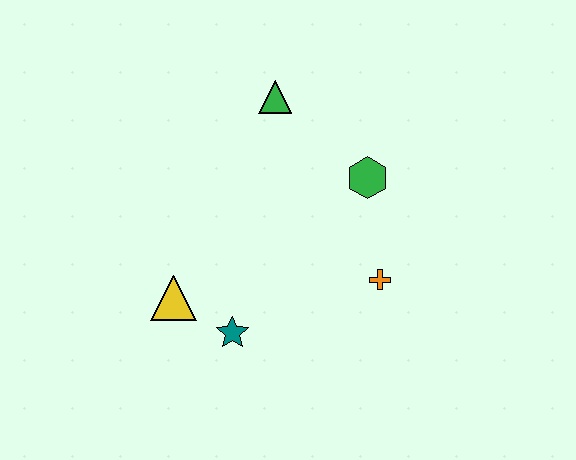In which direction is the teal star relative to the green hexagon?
The teal star is below the green hexagon.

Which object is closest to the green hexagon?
The orange cross is closest to the green hexagon.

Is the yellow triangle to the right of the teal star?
No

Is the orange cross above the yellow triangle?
Yes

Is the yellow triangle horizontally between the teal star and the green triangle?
No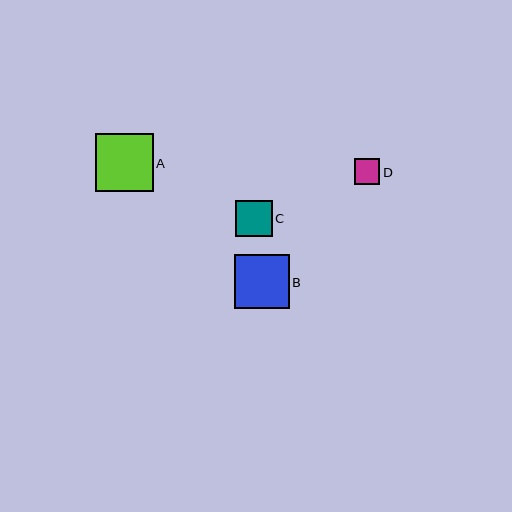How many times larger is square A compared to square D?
Square A is approximately 2.3 times the size of square D.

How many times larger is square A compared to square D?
Square A is approximately 2.3 times the size of square D.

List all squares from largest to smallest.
From largest to smallest: A, B, C, D.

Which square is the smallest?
Square D is the smallest with a size of approximately 25 pixels.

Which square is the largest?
Square A is the largest with a size of approximately 58 pixels.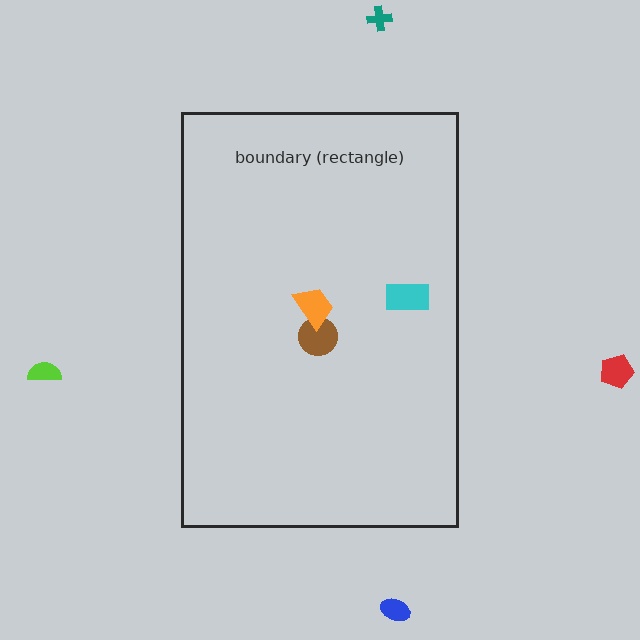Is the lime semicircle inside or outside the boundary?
Outside.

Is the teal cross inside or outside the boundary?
Outside.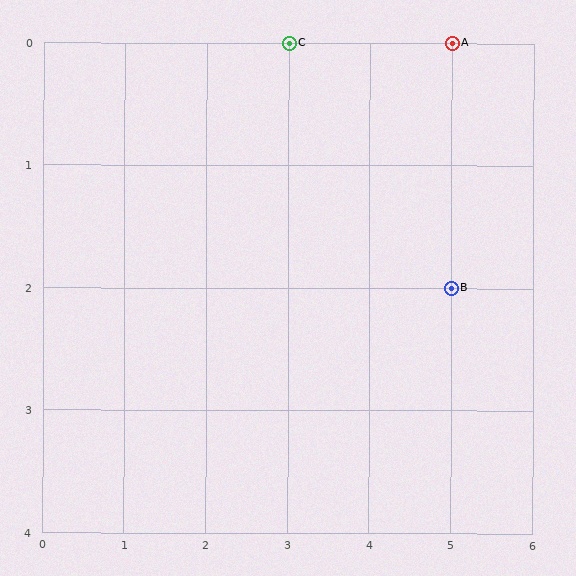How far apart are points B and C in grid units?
Points B and C are 2 columns and 2 rows apart (about 2.8 grid units diagonally).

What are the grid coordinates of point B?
Point B is at grid coordinates (5, 2).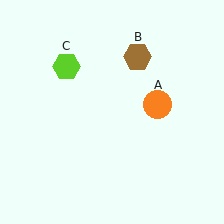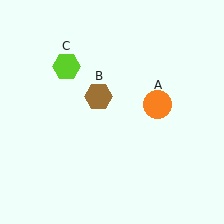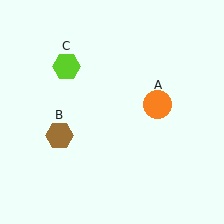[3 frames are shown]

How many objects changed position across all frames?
1 object changed position: brown hexagon (object B).